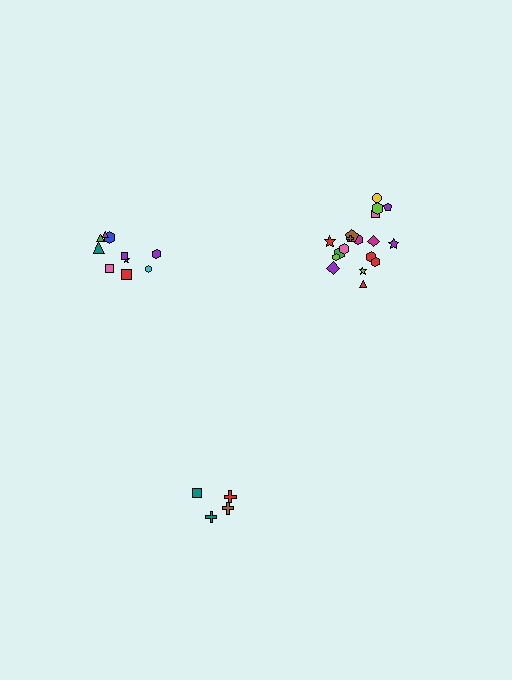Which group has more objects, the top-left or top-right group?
The top-right group.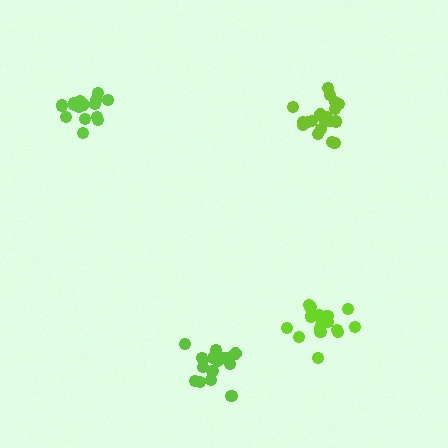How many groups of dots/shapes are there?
There are 4 groups.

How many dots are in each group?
Group 1: 15 dots, Group 2: 19 dots, Group 3: 18 dots, Group 4: 18 dots (70 total).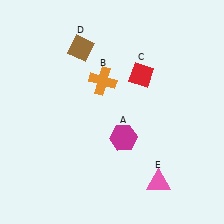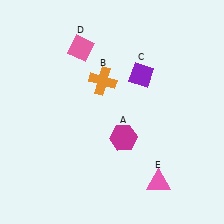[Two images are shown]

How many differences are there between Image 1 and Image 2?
There are 2 differences between the two images.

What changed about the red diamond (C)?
In Image 1, C is red. In Image 2, it changed to purple.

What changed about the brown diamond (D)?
In Image 1, D is brown. In Image 2, it changed to pink.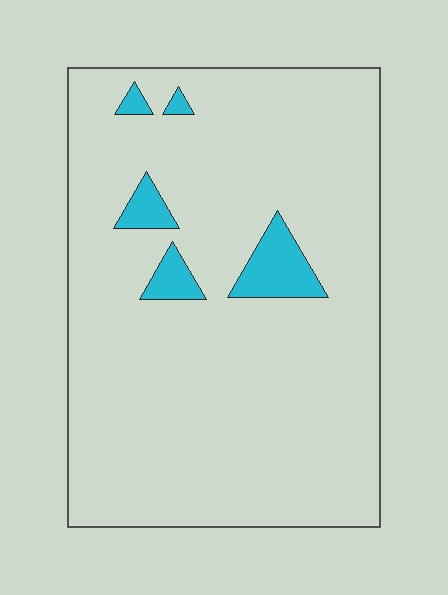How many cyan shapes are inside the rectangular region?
5.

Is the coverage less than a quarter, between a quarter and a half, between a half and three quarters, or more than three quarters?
Less than a quarter.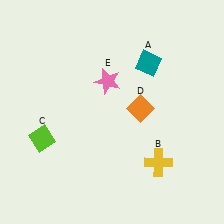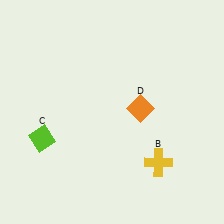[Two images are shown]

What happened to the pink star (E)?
The pink star (E) was removed in Image 2. It was in the top-left area of Image 1.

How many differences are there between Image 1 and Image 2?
There are 2 differences between the two images.